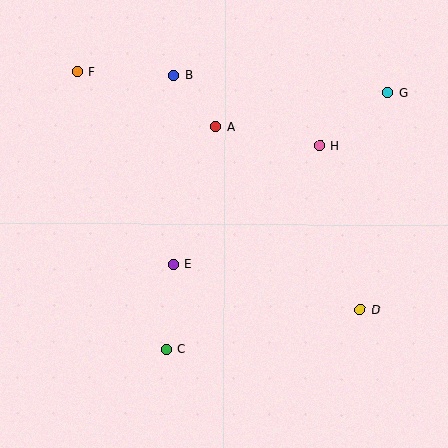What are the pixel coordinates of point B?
Point B is at (174, 75).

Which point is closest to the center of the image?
Point E at (173, 264) is closest to the center.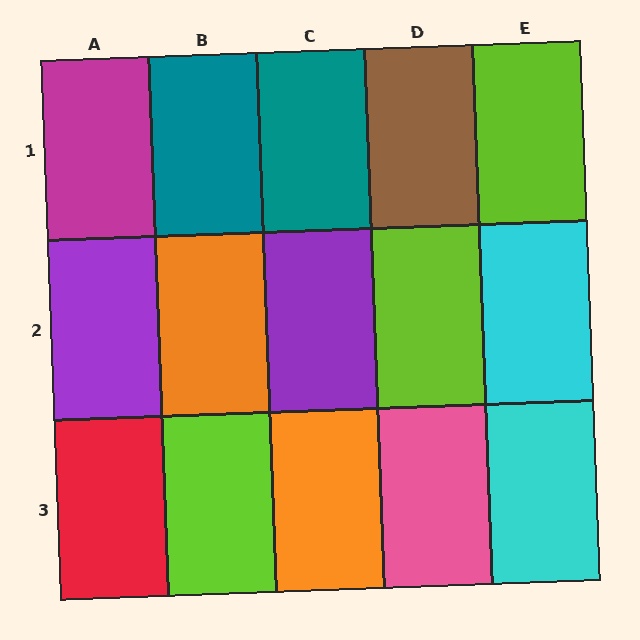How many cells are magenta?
1 cell is magenta.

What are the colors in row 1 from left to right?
Magenta, teal, teal, brown, lime.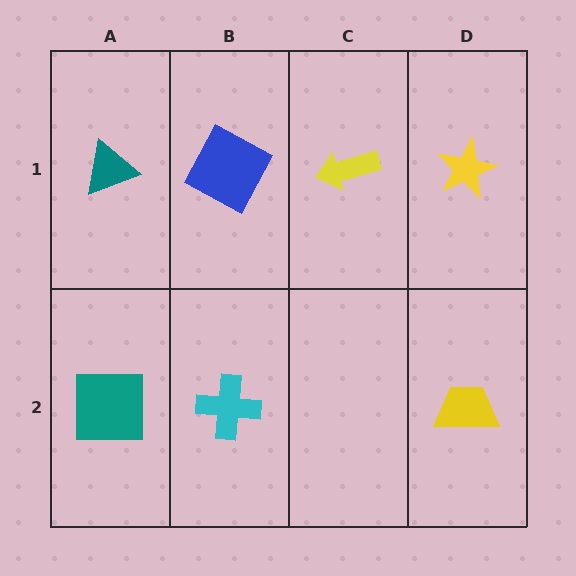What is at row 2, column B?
A cyan cross.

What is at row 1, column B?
A blue square.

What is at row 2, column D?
A yellow trapezoid.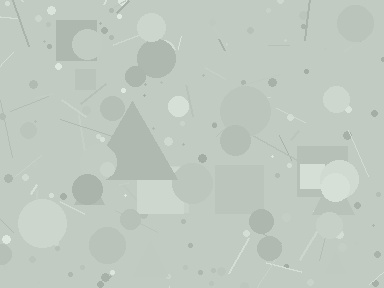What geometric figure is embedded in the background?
A triangle is embedded in the background.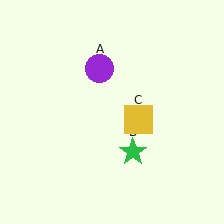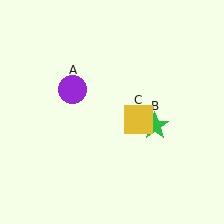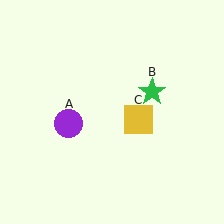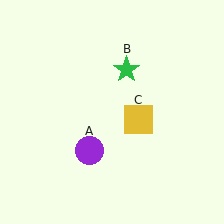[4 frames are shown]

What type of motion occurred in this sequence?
The purple circle (object A), green star (object B) rotated counterclockwise around the center of the scene.